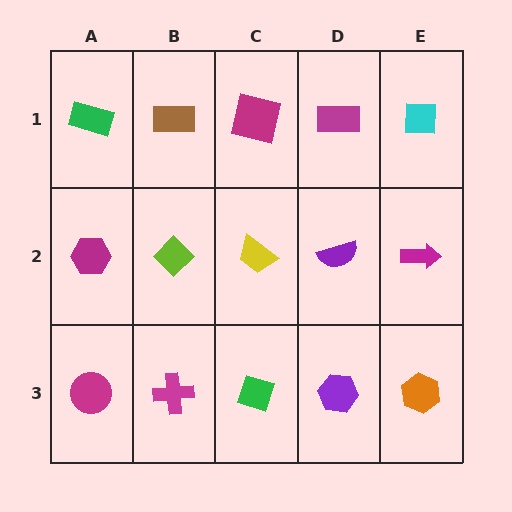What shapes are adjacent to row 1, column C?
A yellow trapezoid (row 2, column C), a brown rectangle (row 1, column B), a magenta rectangle (row 1, column D).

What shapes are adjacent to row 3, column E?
A magenta arrow (row 2, column E), a purple hexagon (row 3, column D).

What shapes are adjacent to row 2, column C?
A magenta square (row 1, column C), a green diamond (row 3, column C), a lime diamond (row 2, column B), a purple semicircle (row 2, column D).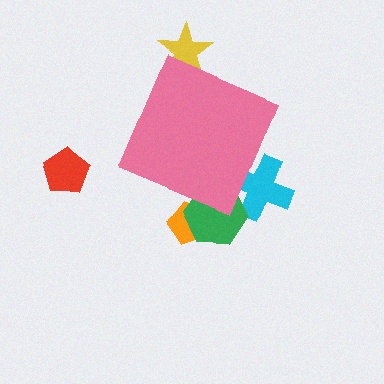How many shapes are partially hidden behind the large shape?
4 shapes are partially hidden.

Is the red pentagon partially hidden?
No, the red pentagon is fully visible.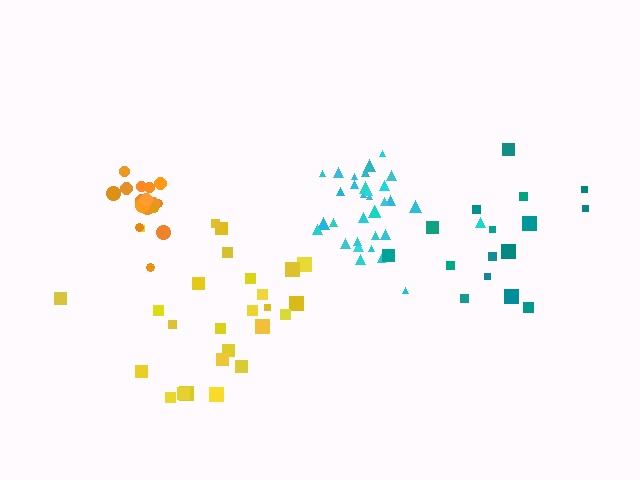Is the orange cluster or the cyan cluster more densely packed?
Orange.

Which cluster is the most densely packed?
Orange.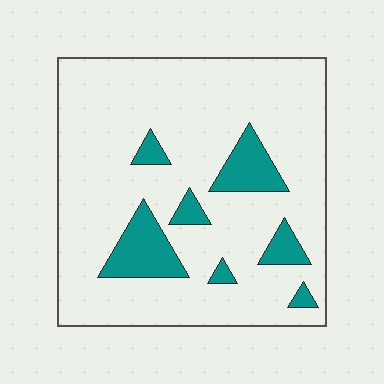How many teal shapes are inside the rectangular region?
7.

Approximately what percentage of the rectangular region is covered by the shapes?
Approximately 15%.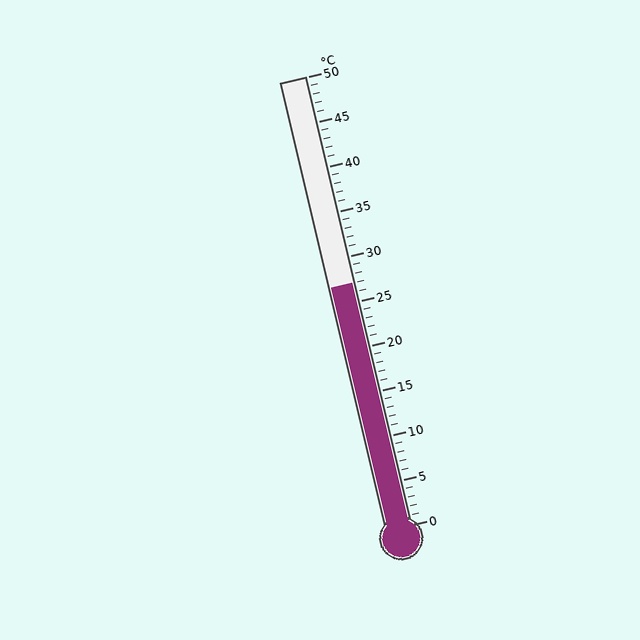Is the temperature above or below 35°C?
The temperature is below 35°C.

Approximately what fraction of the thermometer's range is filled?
The thermometer is filled to approximately 55% of its range.